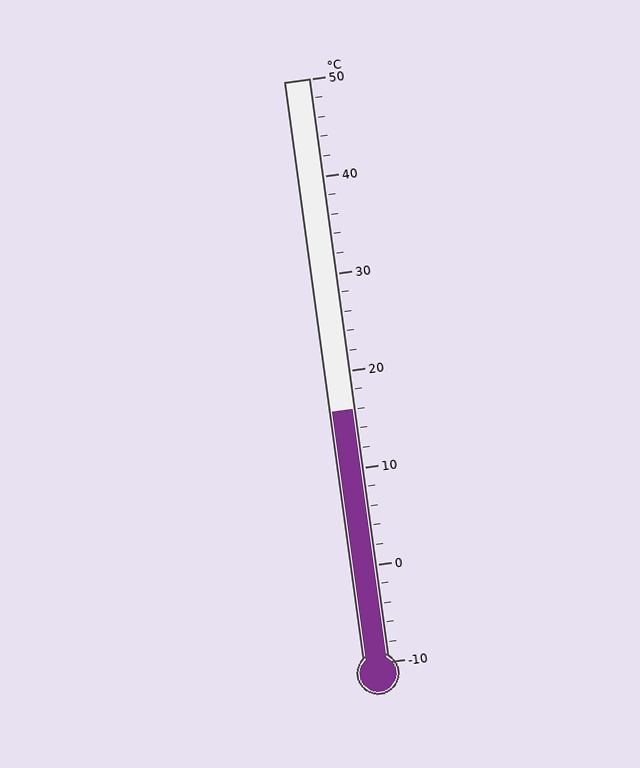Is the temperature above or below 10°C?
The temperature is above 10°C.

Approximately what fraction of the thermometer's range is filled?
The thermometer is filled to approximately 45% of its range.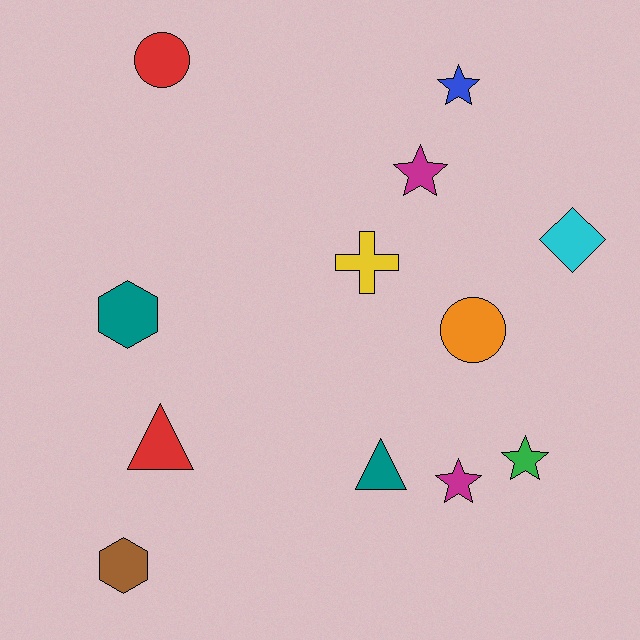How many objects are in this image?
There are 12 objects.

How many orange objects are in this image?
There is 1 orange object.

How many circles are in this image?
There are 2 circles.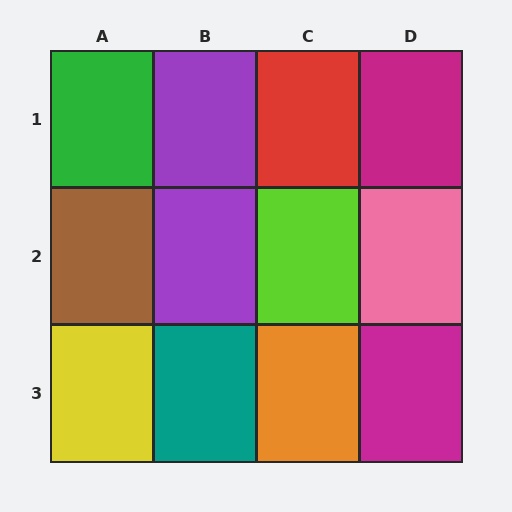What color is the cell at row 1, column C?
Red.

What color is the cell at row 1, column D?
Magenta.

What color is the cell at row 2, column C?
Lime.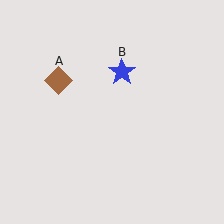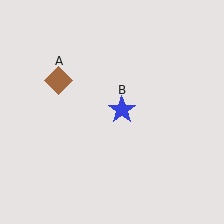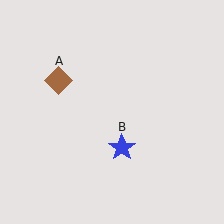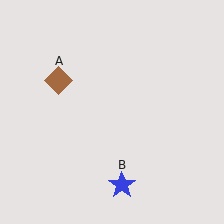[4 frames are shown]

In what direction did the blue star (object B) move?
The blue star (object B) moved down.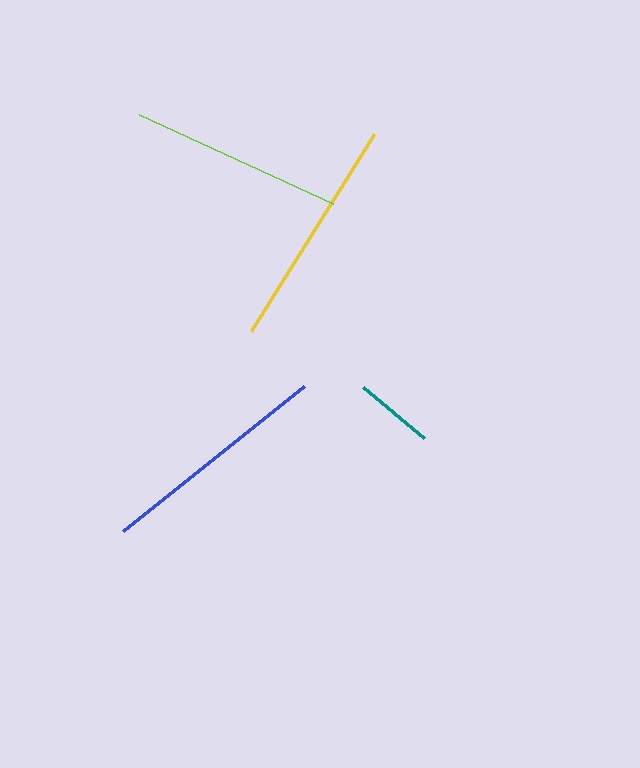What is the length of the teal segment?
The teal segment is approximately 79 pixels long.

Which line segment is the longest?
The blue line is the longest at approximately 233 pixels.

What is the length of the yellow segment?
The yellow segment is approximately 233 pixels long.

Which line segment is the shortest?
The teal line is the shortest at approximately 79 pixels.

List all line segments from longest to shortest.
From longest to shortest: blue, yellow, lime, teal.